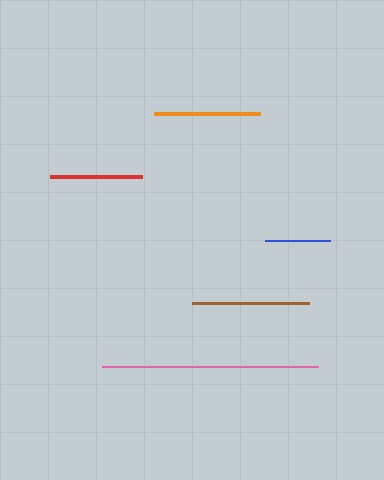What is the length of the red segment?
The red segment is approximately 92 pixels long.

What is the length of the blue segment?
The blue segment is approximately 64 pixels long.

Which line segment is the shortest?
The blue line is the shortest at approximately 64 pixels.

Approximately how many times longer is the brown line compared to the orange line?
The brown line is approximately 1.1 times the length of the orange line.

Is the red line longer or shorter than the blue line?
The red line is longer than the blue line.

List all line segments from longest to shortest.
From longest to shortest: pink, brown, orange, red, blue.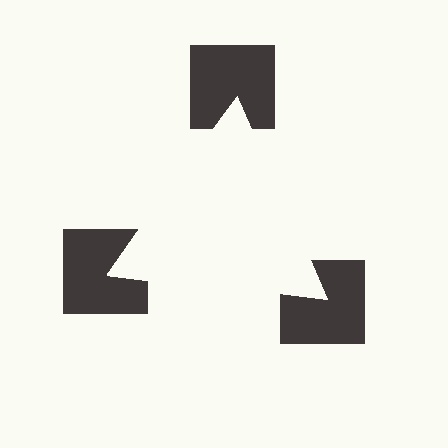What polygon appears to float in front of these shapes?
An illusory triangle — its edges are inferred from the aligned wedge cuts in the notched squares, not physically drawn.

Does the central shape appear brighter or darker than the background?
It typically appears slightly brighter than the background, even though no actual brightness change is drawn.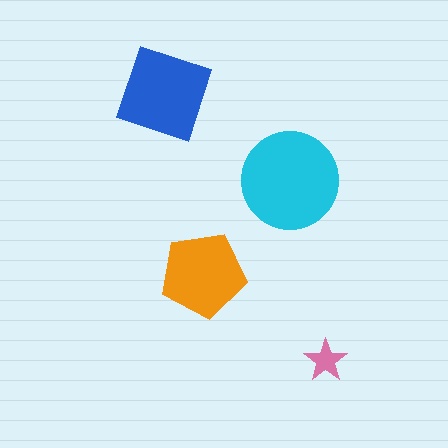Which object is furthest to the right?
The pink star is rightmost.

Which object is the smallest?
The pink star.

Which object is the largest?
The cyan circle.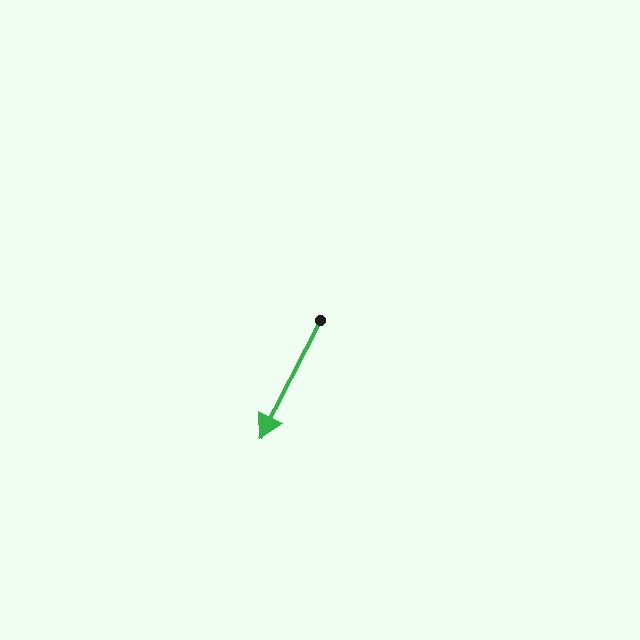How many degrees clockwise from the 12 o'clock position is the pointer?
Approximately 207 degrees.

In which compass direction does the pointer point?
Southwest.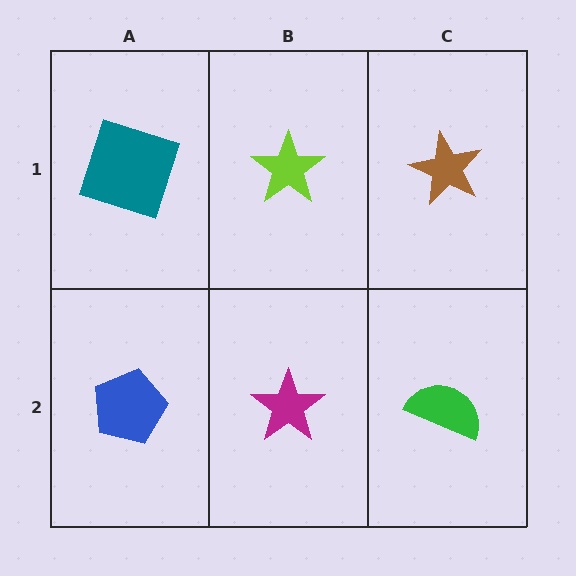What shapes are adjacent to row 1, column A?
A blue pentagon (row 2, column A), a lime star (row 1, column B).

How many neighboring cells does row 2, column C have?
2.